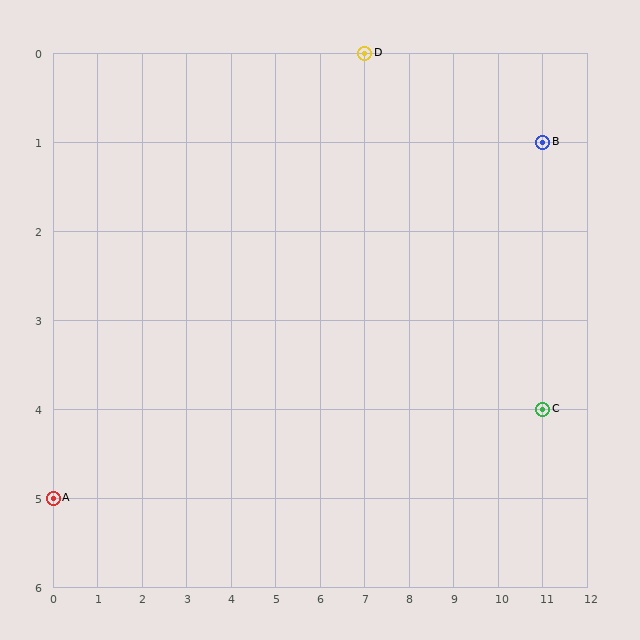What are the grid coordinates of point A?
Point A is at grid coordinates (0, 5).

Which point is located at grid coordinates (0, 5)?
Point A is at (0, 5).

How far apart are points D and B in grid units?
Points D and B are 4 columns and 1 row apart (about 4.1 grid units diagonally).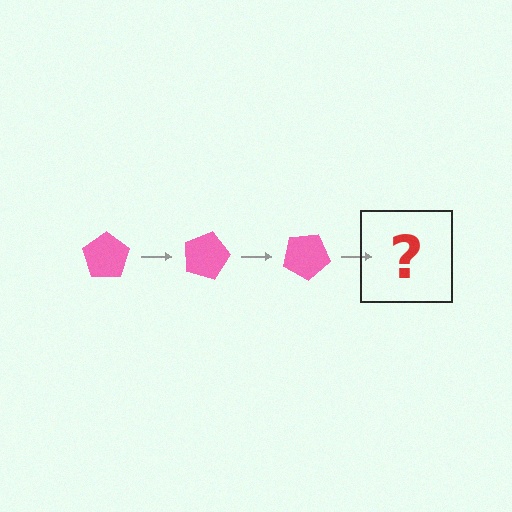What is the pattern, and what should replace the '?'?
The pattern is that the pentagon rotates 15 degrees each step. The '?' should be a pink pentagon rotated 45 degrees.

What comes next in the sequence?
The next element should be a pink pentagon rotated 45 degrees.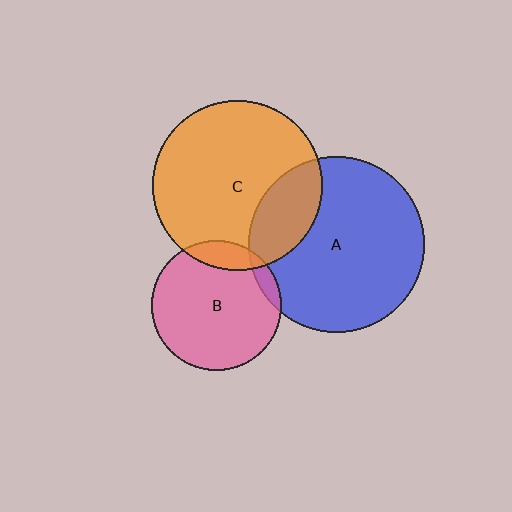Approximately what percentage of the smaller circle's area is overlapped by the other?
Approximately 15%.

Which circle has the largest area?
Circle A (blue).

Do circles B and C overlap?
Yes.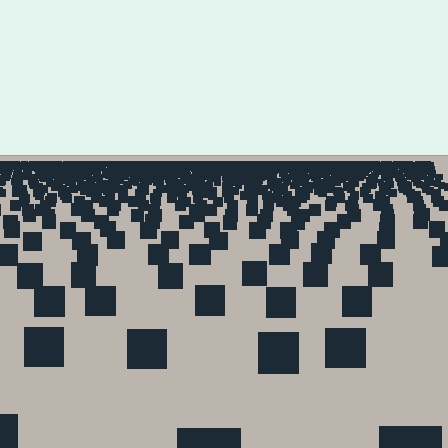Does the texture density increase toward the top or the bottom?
Density increases toward the top.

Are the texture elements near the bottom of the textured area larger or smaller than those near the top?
Larger. Near the bottom, elements are closer to the viewer and appear at a bigger on-screen size.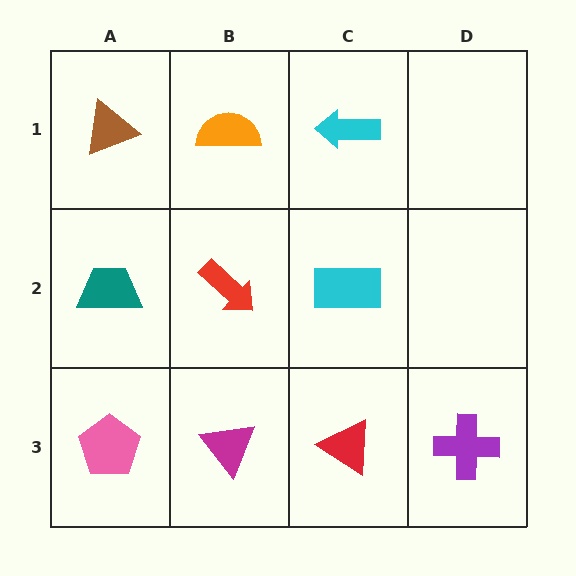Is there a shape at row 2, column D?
No, that cell is empty.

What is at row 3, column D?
A purple cross.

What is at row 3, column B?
A magenta triangle.